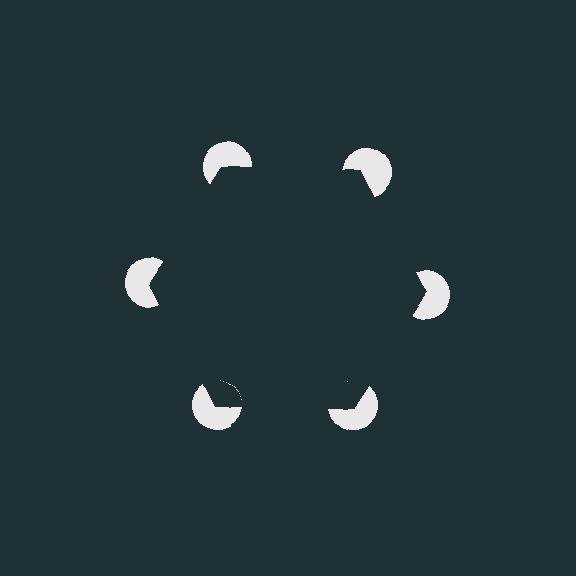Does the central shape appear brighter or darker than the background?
It typically appears slightly darker than the background, even though no actual brightness change is drawn.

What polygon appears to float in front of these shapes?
An illusory hexagon — its edges are inferred from the aligned wedge cuts in the pac-man discs, not physically drawn.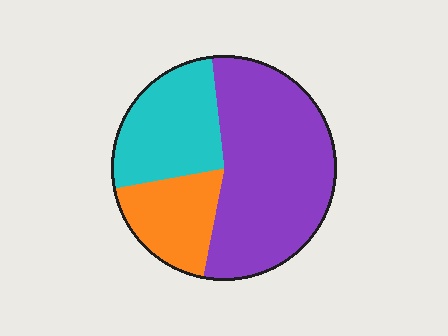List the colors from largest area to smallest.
From largest to smallest: purple, cyan, orange.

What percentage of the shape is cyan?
Cyan covers roughly 25% of the shape.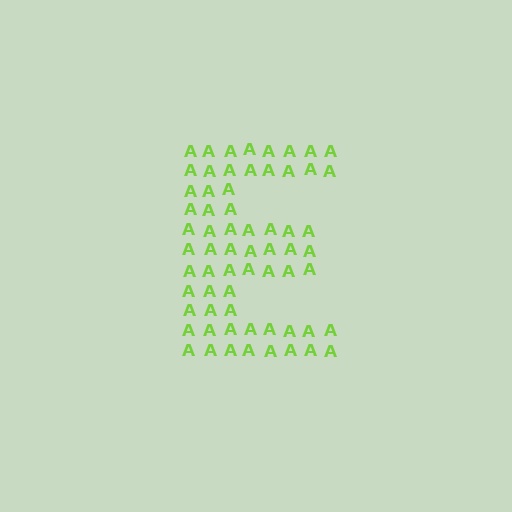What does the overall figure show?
The overall figure shows the letter E.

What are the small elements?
The small elements are letter A's.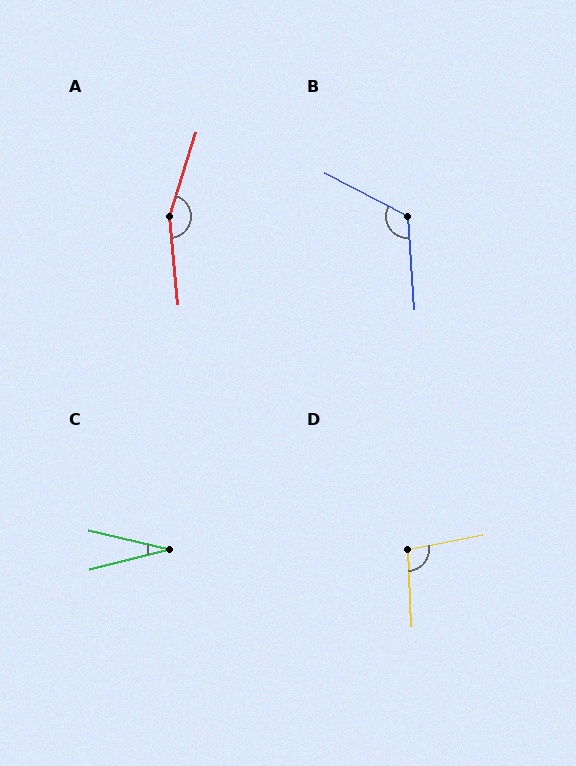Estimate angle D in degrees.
Approximately 99 degrees.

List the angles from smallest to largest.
C (27°), D (99°), B (121°), A (157°).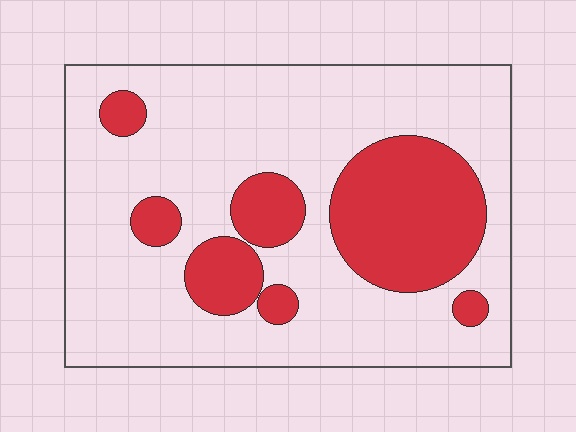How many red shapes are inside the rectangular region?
7.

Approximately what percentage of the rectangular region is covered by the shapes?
Approximately 25%.